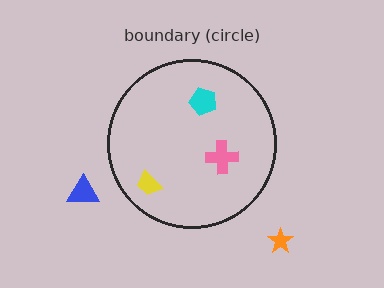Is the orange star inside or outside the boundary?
Outside.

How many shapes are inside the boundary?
3 inside, 2 outside.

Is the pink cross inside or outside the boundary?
Inside.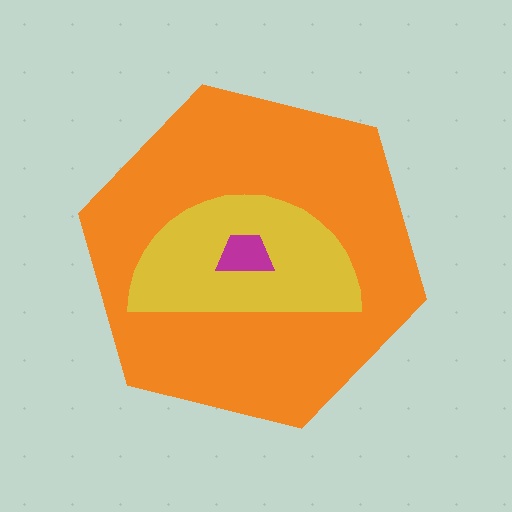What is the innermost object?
The magenta trapezoid.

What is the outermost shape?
The orange hexagon.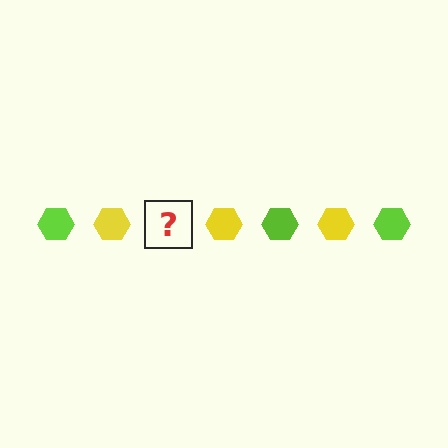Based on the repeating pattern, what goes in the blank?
The blank should be a lime hexagon.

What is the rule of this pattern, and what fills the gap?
The rule is that the pattern cycles through lime, yellow hexagons. The gap should be filled with a lime hexagon.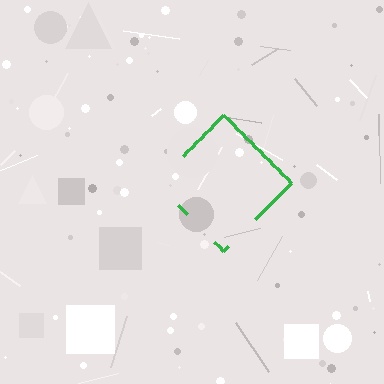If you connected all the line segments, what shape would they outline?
They would outline a diamond.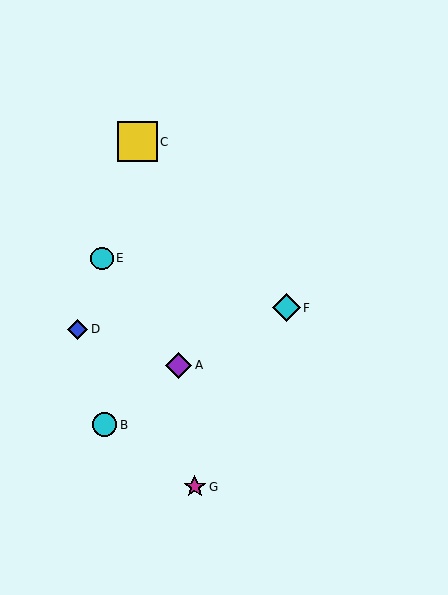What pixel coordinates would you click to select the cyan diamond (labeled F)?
Click at (286, 308) to select the cyan diamond F.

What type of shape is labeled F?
Shape F is a cyan diamond.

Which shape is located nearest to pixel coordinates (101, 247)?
The cyan circle (labeled E) at (102, 259) is nearest to that location.